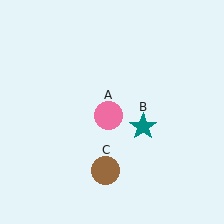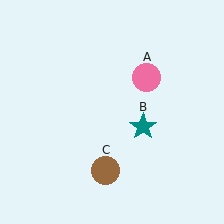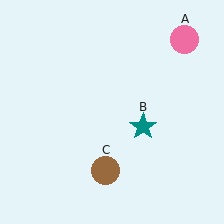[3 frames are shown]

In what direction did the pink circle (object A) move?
The pink circle (object A) moved up and to the right.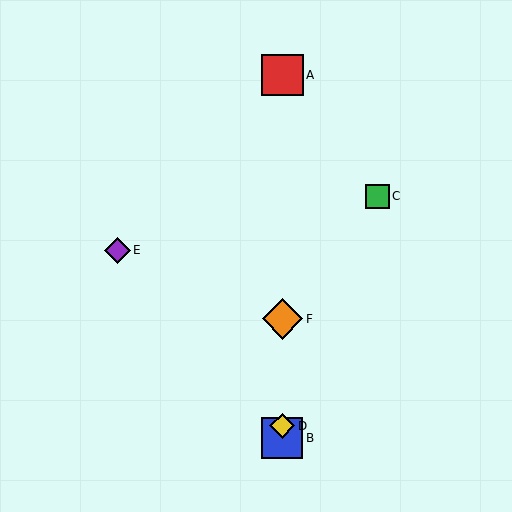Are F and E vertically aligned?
No, F is at x≈282 and E is at x≈117.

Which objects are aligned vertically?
Objects A, B, D, F are aligned vertically.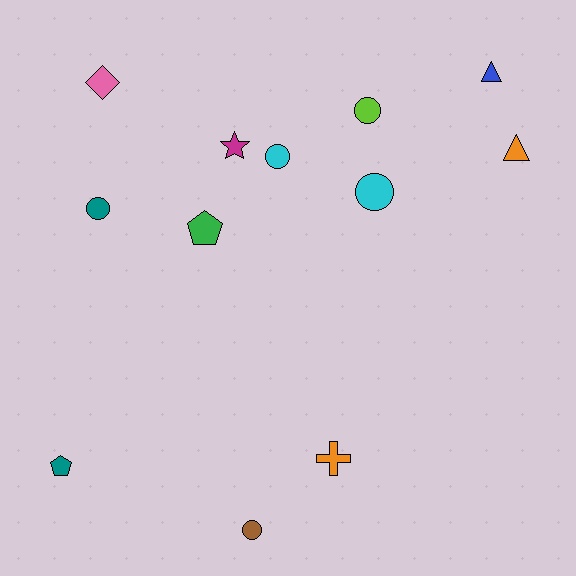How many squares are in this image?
There are no squares.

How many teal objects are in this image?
There are 2 teal objects.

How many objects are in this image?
There are 12 objects.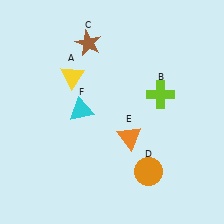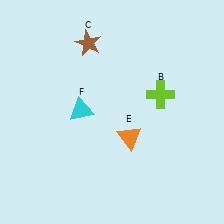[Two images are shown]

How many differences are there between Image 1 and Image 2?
There are 2 differences between the two images.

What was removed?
The orange circle (D), the yellow triangle (A) were removed in Image 2.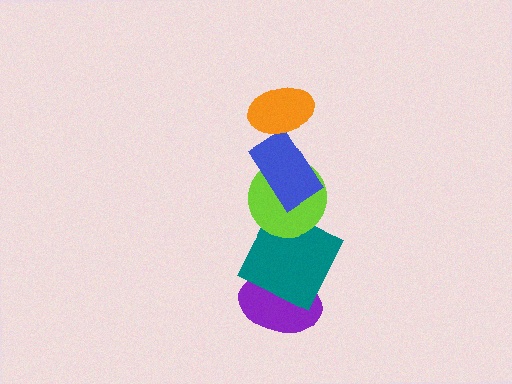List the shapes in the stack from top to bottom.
From top to bottom: the orange ellipse, the blue rectangle, the lime circle, the teal square, the purple ellipse.